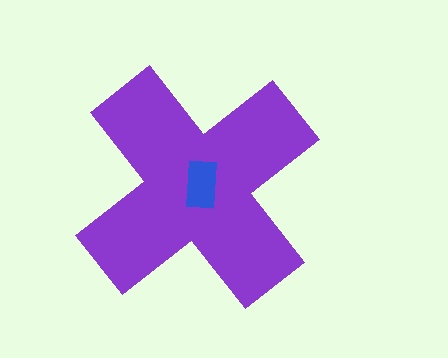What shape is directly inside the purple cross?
The blue rectangle.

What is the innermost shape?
The blue rectangle.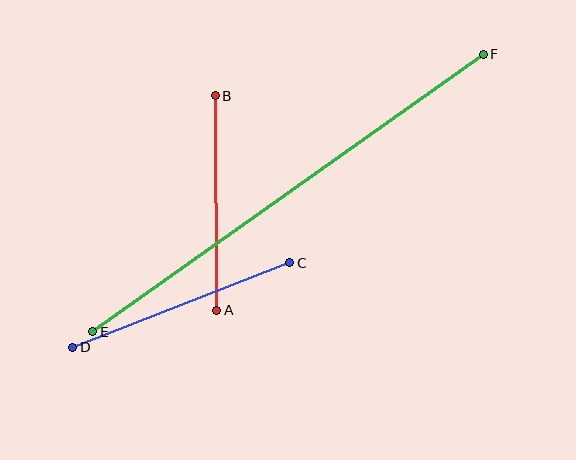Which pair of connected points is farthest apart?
Points E and F are farthest apart.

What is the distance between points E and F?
The distance is approximately 479 pixels.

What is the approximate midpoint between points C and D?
The midpoint is at approximately (181, 305) pixels.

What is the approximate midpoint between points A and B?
The midpoint is at approximately (216, 203) pixels.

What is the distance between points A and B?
The distance is approximately 214 pixels.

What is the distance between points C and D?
The distance is approximately 233 pixels.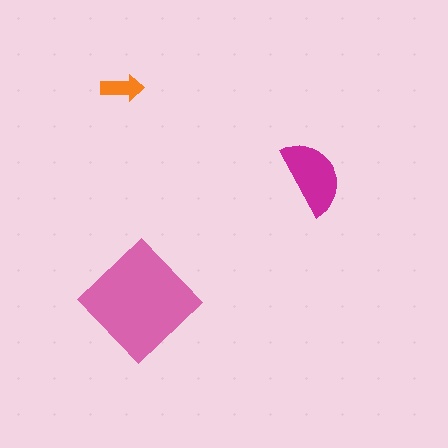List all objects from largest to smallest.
The pink diamond, the magenta semicircle, the orange arrow.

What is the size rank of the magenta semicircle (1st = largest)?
2nd.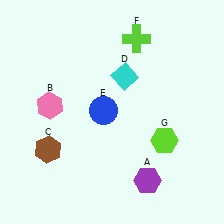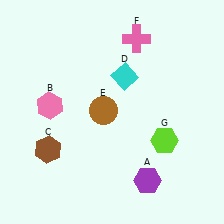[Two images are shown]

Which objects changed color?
E changed from blue to brown. F changed from lime to pink.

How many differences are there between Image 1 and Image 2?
There are 2 differences between the two images.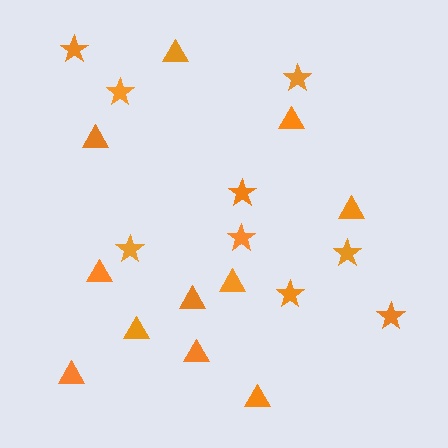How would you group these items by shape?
There are 2 groups: one group of triangles (11) and one group of stars (9).